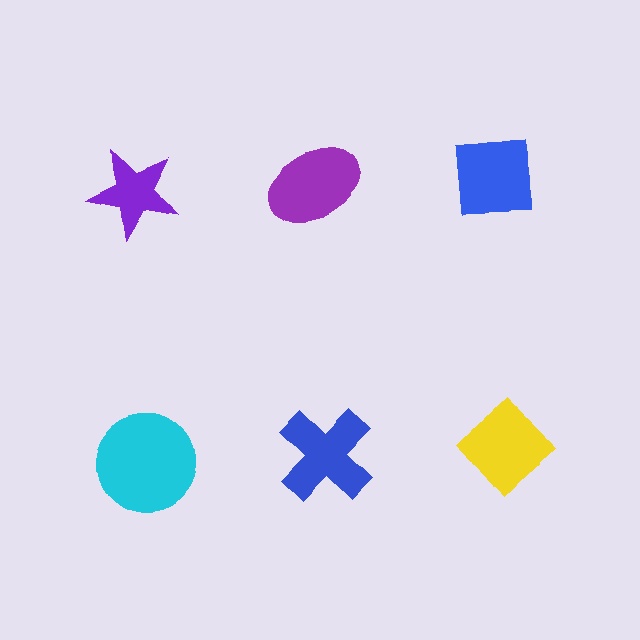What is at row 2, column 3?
A yellow diamond.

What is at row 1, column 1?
A purple star.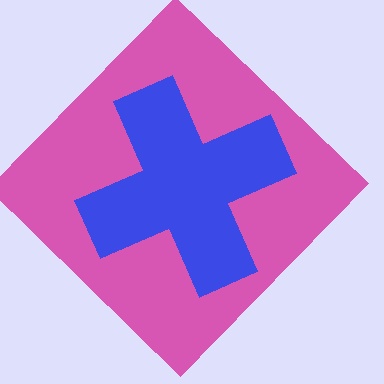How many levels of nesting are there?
2.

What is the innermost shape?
The blue cross.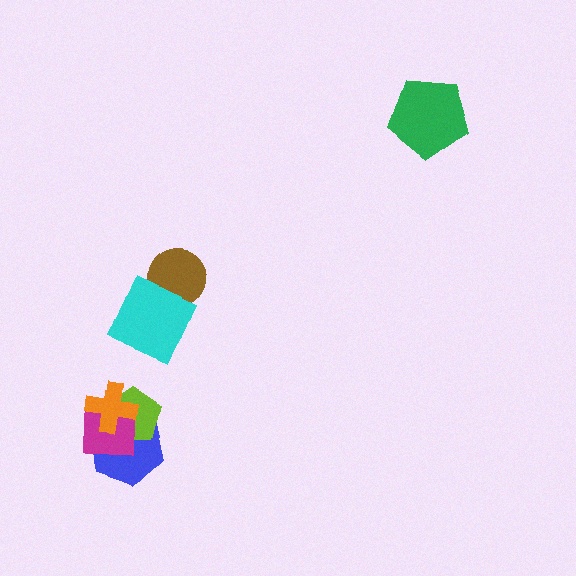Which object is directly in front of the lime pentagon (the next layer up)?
The magenta square is directly in front of the lime pentagon.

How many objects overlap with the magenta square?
3 objects overlap with the magenta square.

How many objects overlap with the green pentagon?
0 objects overlap with the green pentagon.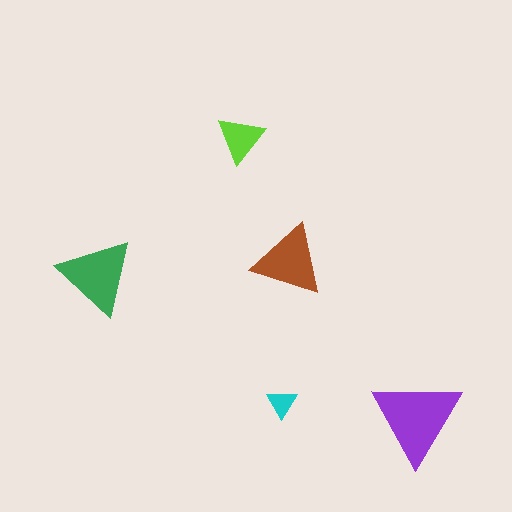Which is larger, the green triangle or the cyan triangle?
The green one.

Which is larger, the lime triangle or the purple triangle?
The purple one.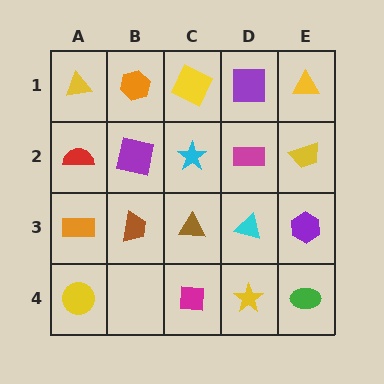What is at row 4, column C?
A magenta square.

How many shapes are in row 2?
5 shapes.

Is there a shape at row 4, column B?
No, that cell is empty.